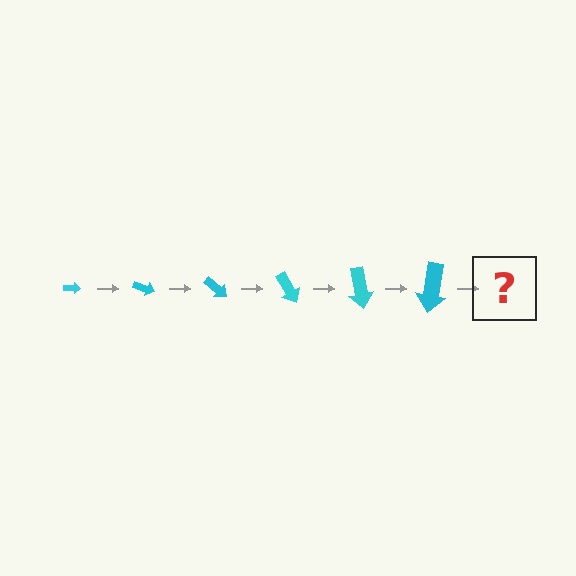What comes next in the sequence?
The next element should be an arrow, larger than the previous one and rotated 120 degrees from the start.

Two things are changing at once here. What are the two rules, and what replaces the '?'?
The two rules are that the arrow grows larger each step and it rotates 20 degrees each step. The '?' should be an arrow, larger than the previous one and rotated 120 degrees from the start.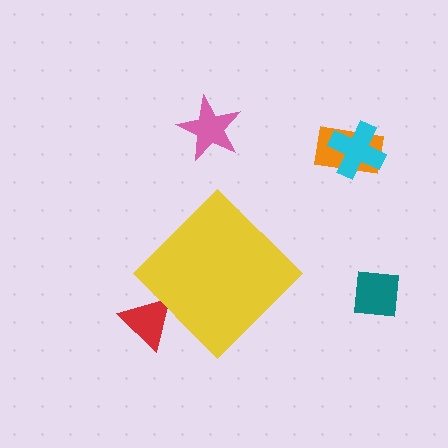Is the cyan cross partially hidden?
No, the cyan cross is fully visible.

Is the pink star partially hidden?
No, the pink star is fully visible.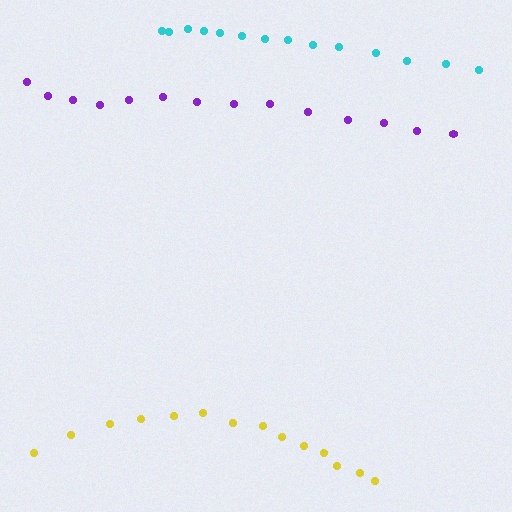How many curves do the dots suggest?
There are 3 distinct paths.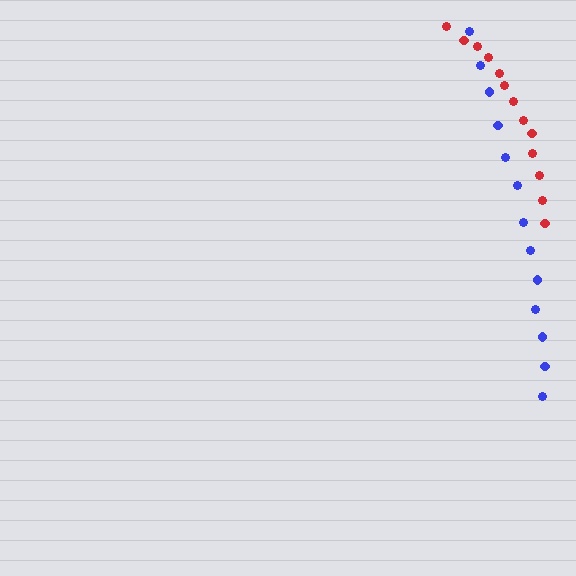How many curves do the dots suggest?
There are 2 distinct paths.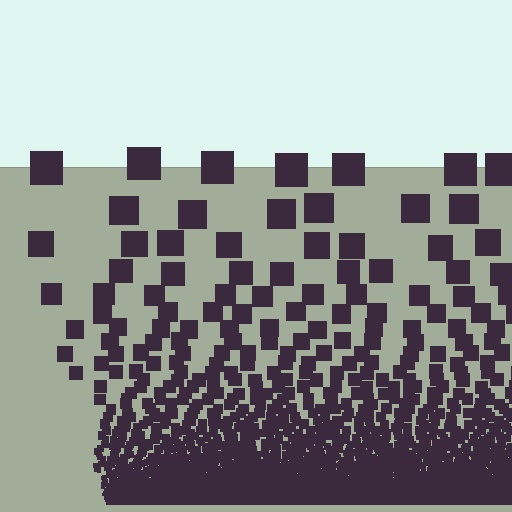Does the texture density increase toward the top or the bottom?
Density increases toward the bottom.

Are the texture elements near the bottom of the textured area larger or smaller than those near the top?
Smaller. The gradient is inverted — elements near the bottom are smaller and denser.